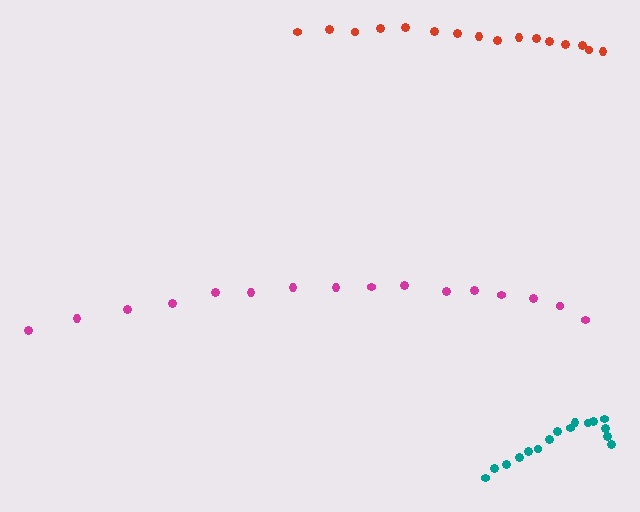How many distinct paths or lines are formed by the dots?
There are 3 distinct paths.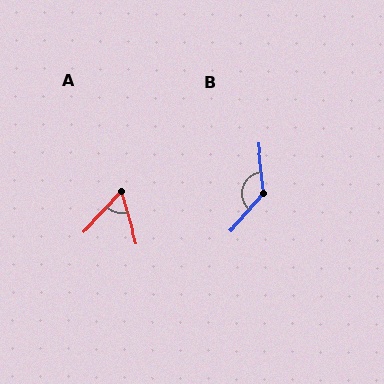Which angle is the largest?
B, at approximately 133 degrees.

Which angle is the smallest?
A, at approximately 59 degrees.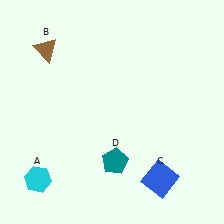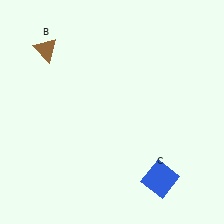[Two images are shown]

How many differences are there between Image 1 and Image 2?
There are 2 differences between the two images.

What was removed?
The cyan hexagon (A), the teal pentagon (D) were removed in Image 2.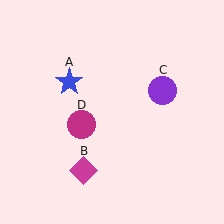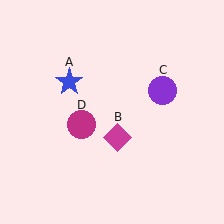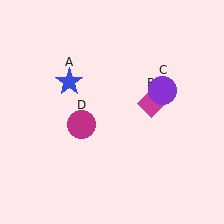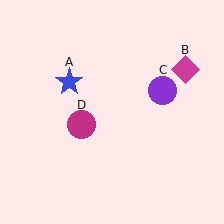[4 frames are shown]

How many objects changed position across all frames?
1 object changed position: magenta diamond (object B).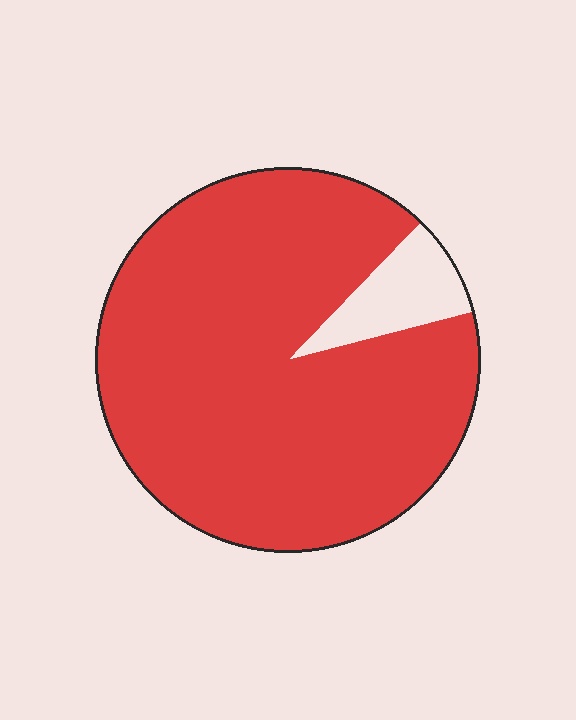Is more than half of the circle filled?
Yes.